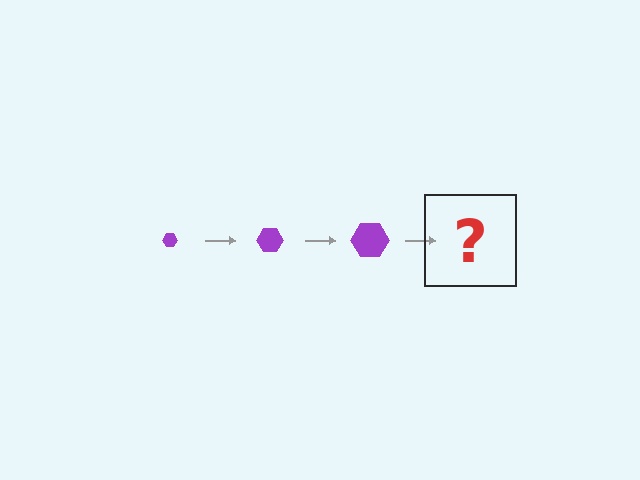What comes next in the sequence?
The next element should be a purple hexagon, larger than the previous one.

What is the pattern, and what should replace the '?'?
The pattern is that the hexagon gets progressively larger each step. The '?' should be a purple hexagon, larger than the previous one.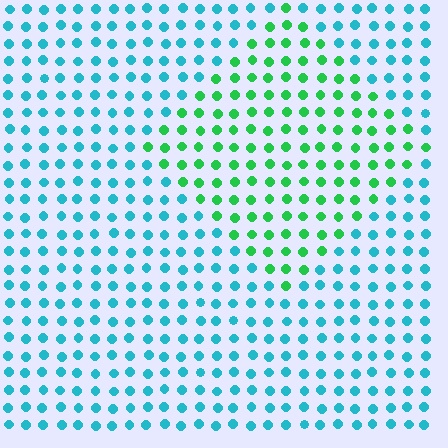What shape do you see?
I see a diamond.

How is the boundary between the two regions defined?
The boundary is defined purely by a slight shift in hue (about 52 degrees). Spacing, size, and orientation are identical on both sides.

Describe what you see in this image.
The image is filled with small cyan elements in a uniform arrangement. A diamond-shaped region is visible where the elements are tinted to a slightly different hue, forming a subtle color boundary.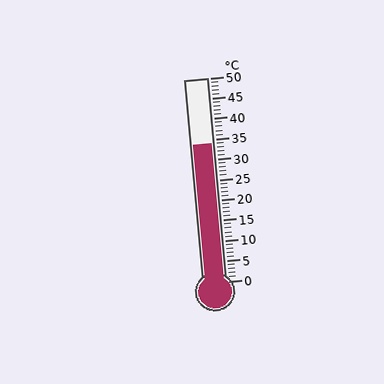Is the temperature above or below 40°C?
The temperature is below 40°C.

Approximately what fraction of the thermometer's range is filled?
The thermometer is filled to approximately 70% of its range.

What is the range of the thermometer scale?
The thermometer scale ranges from 0°C to 50°C.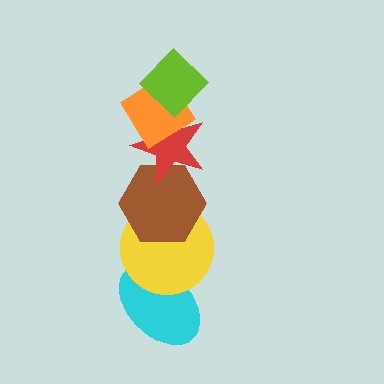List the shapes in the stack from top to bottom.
From top to bottom: the lime diamond, the orange diamond, the red star, the brown hexagon, the yellow circle, the cyan ellipse.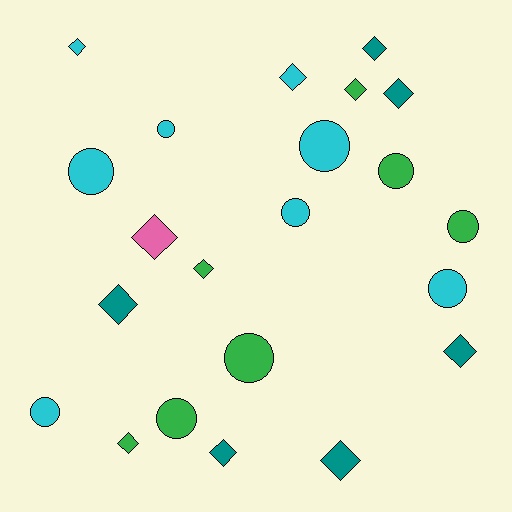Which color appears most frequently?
Cyan, with 8 objects.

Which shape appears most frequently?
Diamond, with 12 objects.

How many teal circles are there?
There are no teal circles.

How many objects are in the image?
There are 22 objects.